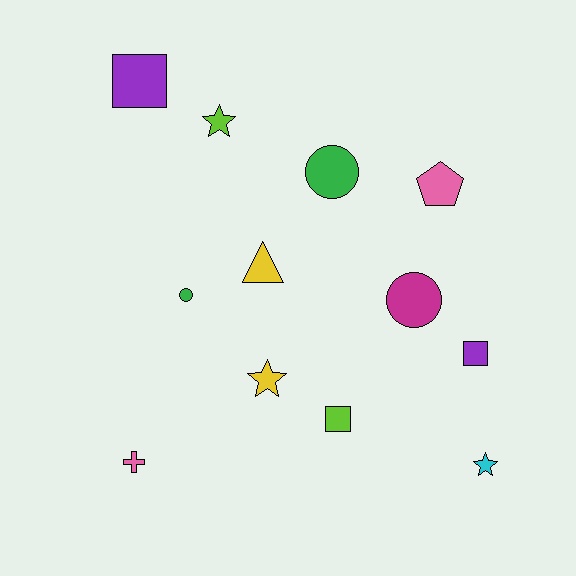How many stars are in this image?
There are 3 stars.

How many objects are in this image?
There are 12 objects.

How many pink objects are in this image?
There are 2 pink objects.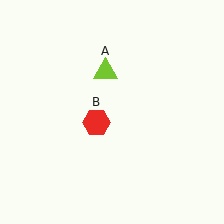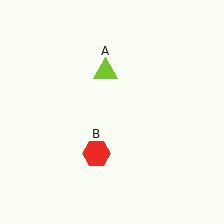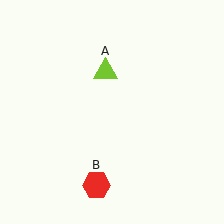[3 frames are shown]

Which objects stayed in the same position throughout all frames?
Lime triangle (object A) remained stationary.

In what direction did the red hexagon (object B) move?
The red hexagon (object B) moved down.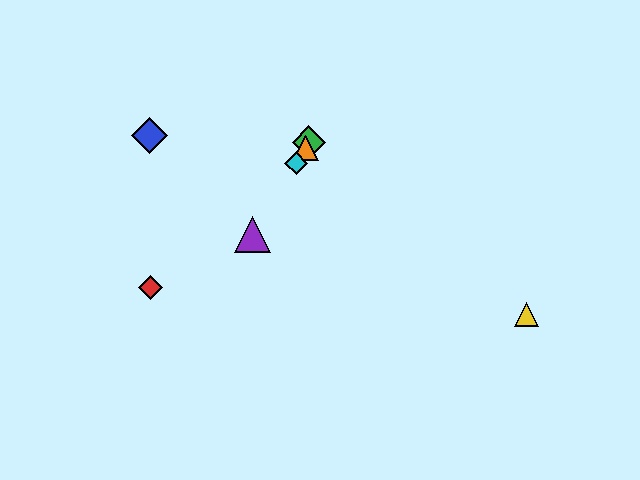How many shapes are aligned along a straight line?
4 shapes (the green diamond, the purple triangle, the orange triangle, the cyan diamond) are aligned along a straight line.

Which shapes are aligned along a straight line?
The green diamond, the purple triangle, the orange triangle, the cyan diamond are aligned along a straight line.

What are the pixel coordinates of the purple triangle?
The purple triangle is at (252, 235).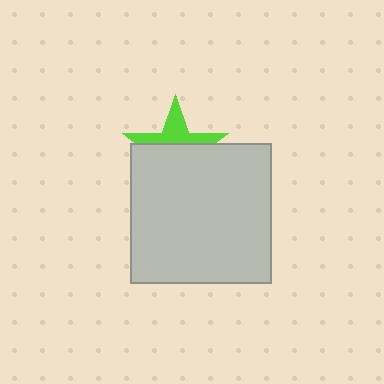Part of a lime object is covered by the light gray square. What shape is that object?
It is a star.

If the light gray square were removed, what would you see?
You would see the complete lime star.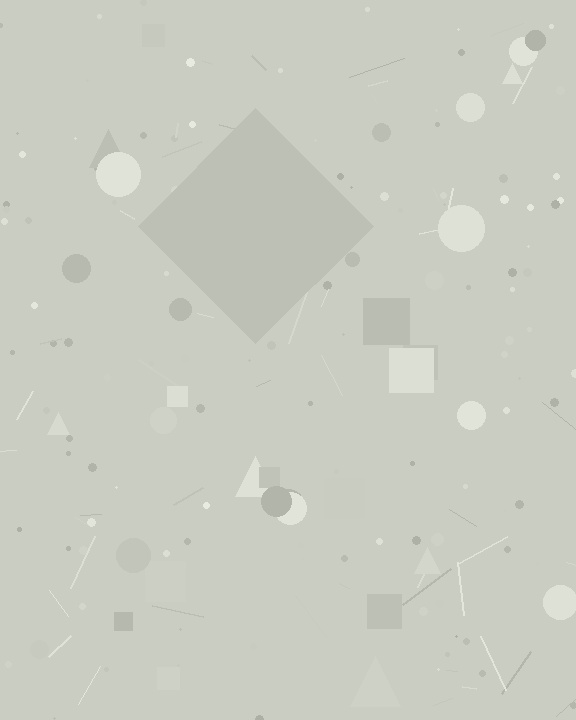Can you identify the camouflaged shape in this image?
The camouflaged shape is a diamond.